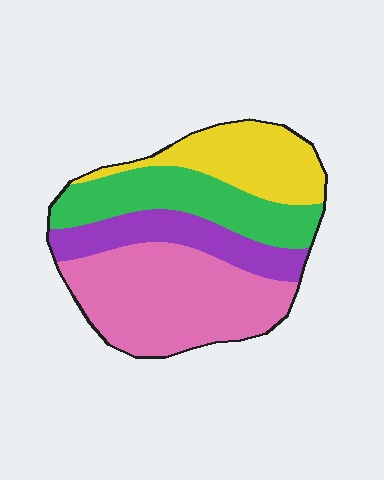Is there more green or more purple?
Green.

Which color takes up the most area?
Pink, at roughly 40%.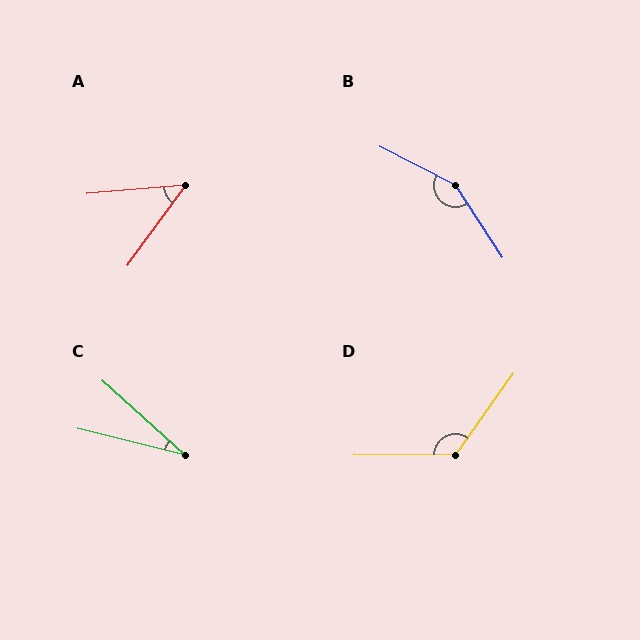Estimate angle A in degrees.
Approximately 49 degrees.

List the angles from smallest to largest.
C (28°), A (49°), D (125°), B (150°).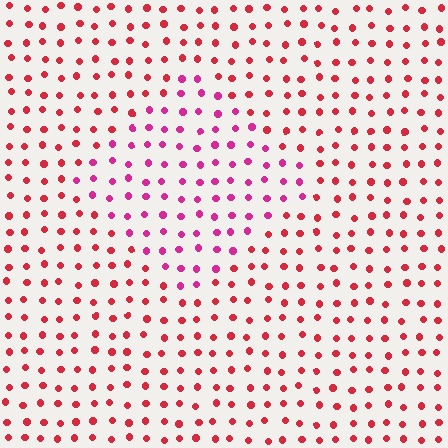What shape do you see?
I see a diamond.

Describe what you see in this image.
The image is filled with small red elements in a uniform arrangement. A diamond-shaped region is visible where the elements are tinted to a slightly different hue, forming a subtle color boundary.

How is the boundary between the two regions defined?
The boundary is defined purely by a slight shift in hue (about 31 degrees). Spacing, size, and orientation are identical on both sides.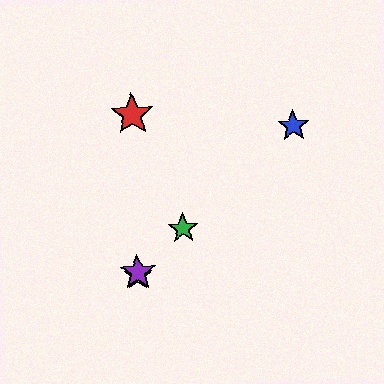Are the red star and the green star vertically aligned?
No, the red star is at x≈132 and the green star is at x≈183.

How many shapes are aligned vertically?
3 shapes (the red star, the yellow star, the purple star) are aligned vertically.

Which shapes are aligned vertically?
The red star, the yellow star, the purple star are aligned vertically.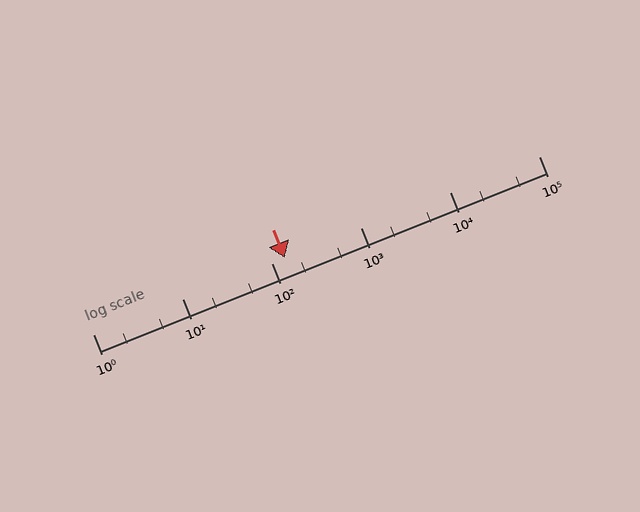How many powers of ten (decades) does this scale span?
The scale spans 5 decades, from 1 to 100000.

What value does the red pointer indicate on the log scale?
The pointer indicates approximately 140.